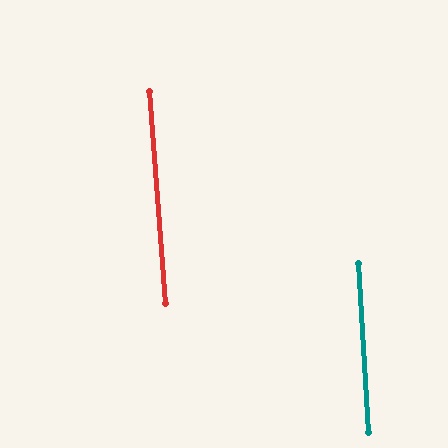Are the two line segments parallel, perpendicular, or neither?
Parallel — their directions differ by only 1.2°.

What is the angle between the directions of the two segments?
Approximately 1 degree.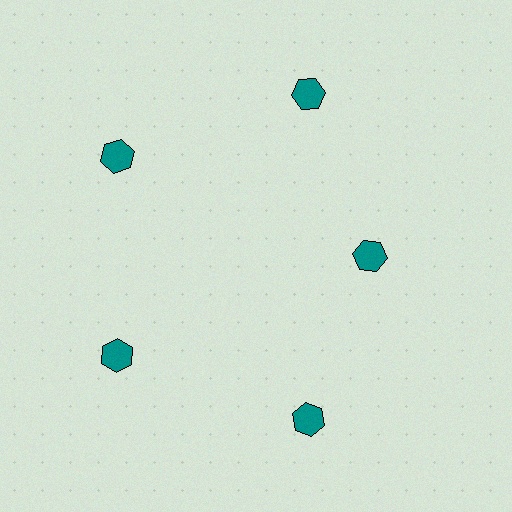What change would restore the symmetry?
The symmetry would be restored by moving it outward, back onto the ring so that all 5 hexagons sit at equal angles and equal distance from the center.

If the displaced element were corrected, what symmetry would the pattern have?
It would have 5-fold rotational symmetry — the pattern would map onto itself every 72 degrees.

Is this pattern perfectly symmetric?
No. The 5 teal hexagons are arranged in a ring, but one element near the 3 o'clock position is pulled inward toward the center, breaking the 5-fold rotational symmetry.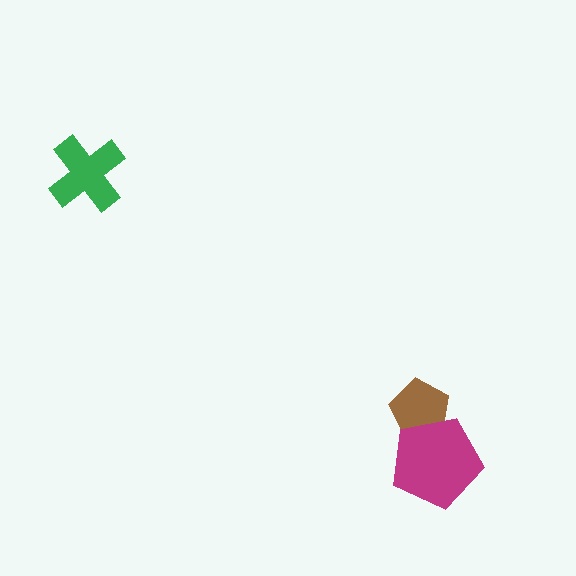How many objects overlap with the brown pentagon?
1 object overlaps with the brown pentagon.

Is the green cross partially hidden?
No, no other shape covers it.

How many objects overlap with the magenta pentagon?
1 object overlaps with the magenta pentagon.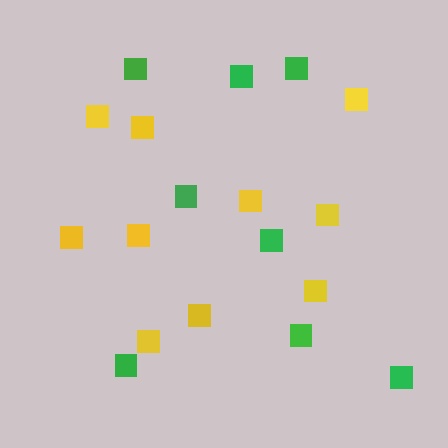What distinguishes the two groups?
There are 2 groups: one group of yellow squares (10) and one group of green squares (8).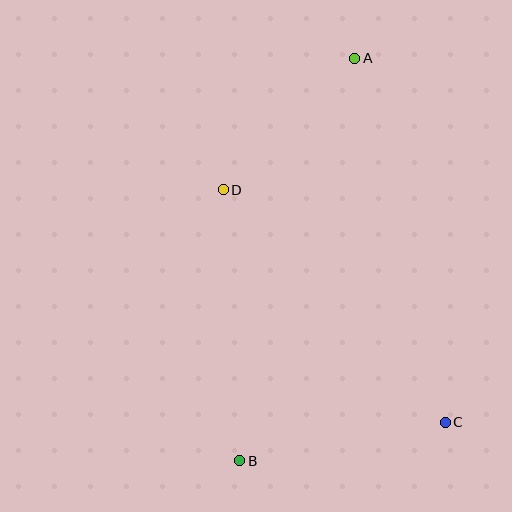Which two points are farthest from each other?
Points A and B are farthest from each other.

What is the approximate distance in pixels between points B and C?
The distance between B and C is approximately 209 pixels.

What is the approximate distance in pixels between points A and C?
The distance between A and C is approximately 375 pixels.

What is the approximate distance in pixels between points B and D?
The distance between B and D is approximately 271 pixels.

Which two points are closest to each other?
Points A and D are closest to each other.